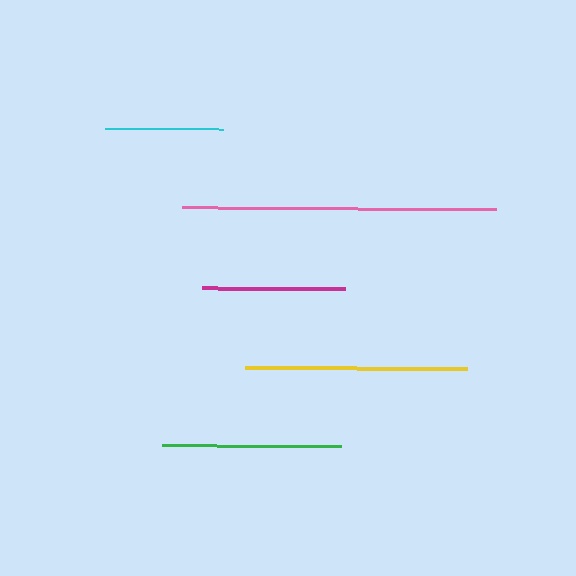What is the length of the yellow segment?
The yellow segment is approximately 221 pixels long.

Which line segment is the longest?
The pink line is the longest at approximately 314 pixels.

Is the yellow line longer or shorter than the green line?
The yellow line is longer than the green line.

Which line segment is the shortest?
The cyan line is the shortest at approximately 118 pixels.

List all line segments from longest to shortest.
From longest to shortest: pink, yellow, green, magenta, cyan.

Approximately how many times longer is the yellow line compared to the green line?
The yellow line is approximately 1.2 times the length of the green line.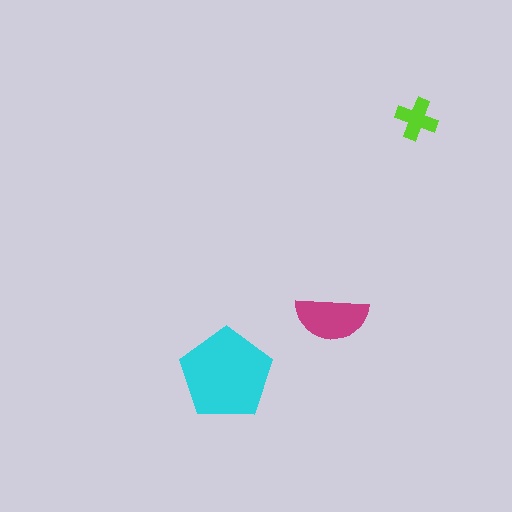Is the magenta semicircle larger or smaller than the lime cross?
Larger.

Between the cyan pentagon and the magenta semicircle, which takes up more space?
The cyan pentagon.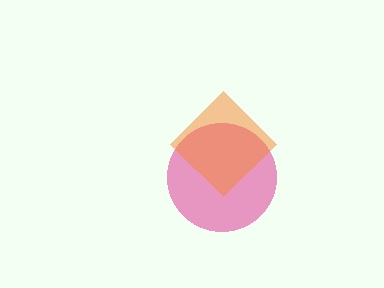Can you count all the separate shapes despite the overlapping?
Yes, there are 2 separate shapes.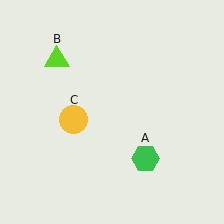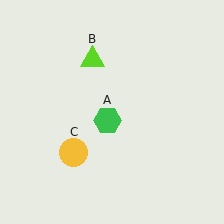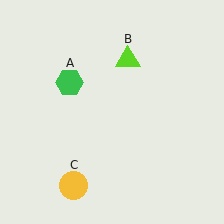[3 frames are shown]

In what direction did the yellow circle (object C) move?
The yellow circle (object C) moved down.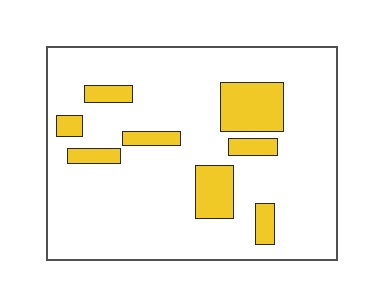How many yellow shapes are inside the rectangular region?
8.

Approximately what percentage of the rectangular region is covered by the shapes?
Approximately 15%.